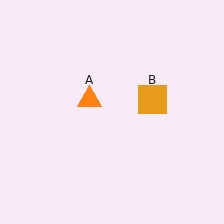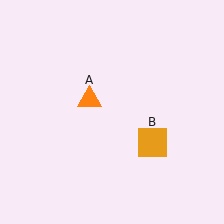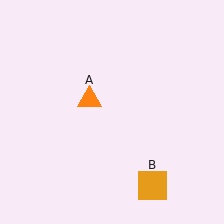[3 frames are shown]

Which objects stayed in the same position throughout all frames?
Orange triangle (object A) remained stationary.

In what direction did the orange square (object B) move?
The orange square (object B) moved down.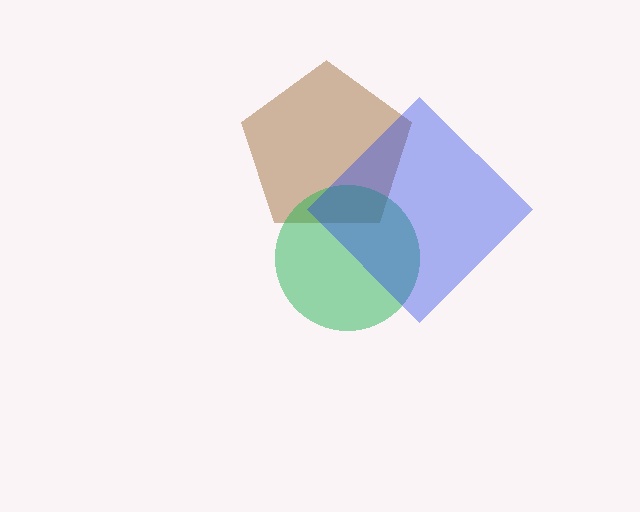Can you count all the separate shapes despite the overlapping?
Yes, there are 3 separate shapes.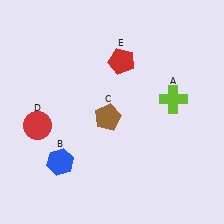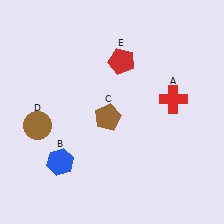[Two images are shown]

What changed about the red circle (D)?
In Image 1, D is red. In Image 2, it changed to brown.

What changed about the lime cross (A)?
In Image 1, A is lime. In Image 2, it changed to red.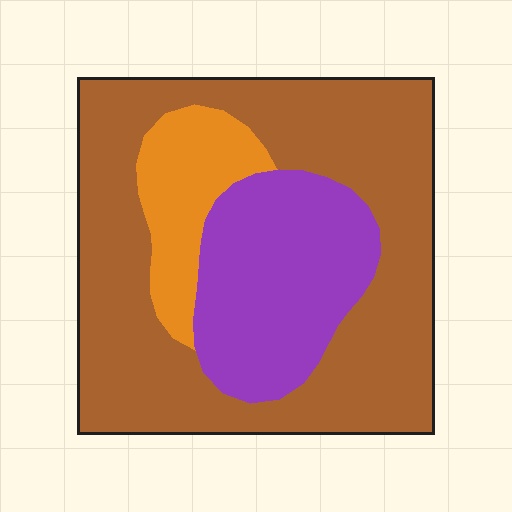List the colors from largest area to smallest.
From largest to smallest: brown, purple, orange.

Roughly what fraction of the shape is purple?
Purple takes up about one quarter (1/4) of the shape.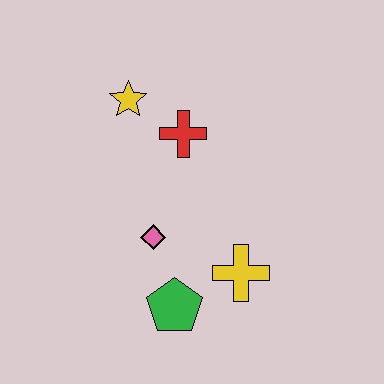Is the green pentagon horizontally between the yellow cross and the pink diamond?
Yes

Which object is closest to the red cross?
The yellow star is closest to the red cross.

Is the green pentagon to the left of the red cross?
Yes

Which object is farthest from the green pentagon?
The yellow star is farthest from the green pentagon.